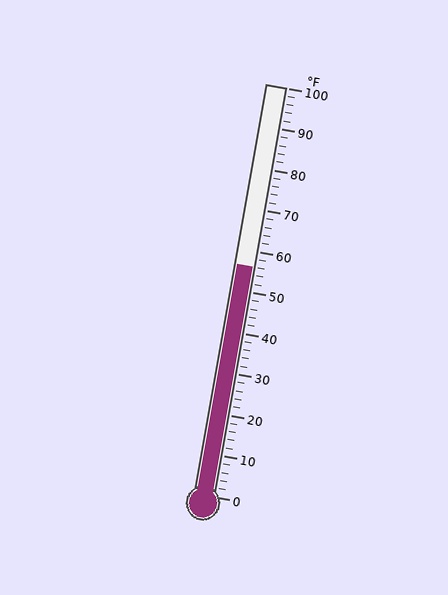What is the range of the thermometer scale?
The thermometer scale ranges from 0°F to 100°F.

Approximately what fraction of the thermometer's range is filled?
The thermometer is filled to approximately 55% of its range.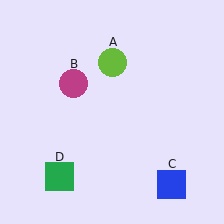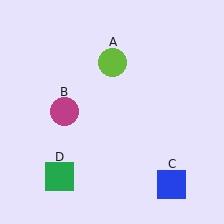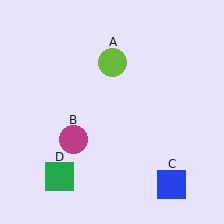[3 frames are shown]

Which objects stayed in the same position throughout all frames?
Lime circle (object A) and blue square (object C) and green square (object D) remained stationary.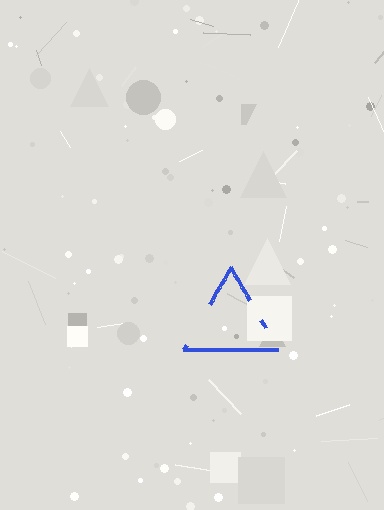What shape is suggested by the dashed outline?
The dashed outline suggests a triangle.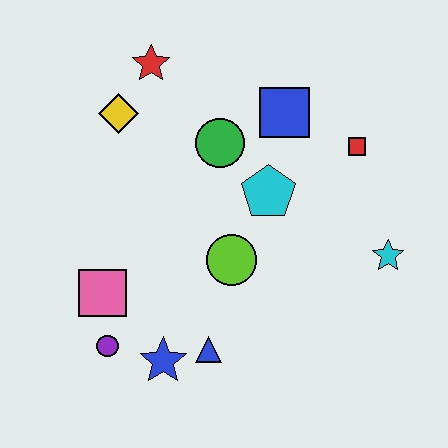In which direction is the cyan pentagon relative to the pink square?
The cyan pentagon is to the right of the pink square.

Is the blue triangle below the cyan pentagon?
Yes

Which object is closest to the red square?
The blue square is closest to the red square.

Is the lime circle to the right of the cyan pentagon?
No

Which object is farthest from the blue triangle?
The red star is farthest from the blue triangle.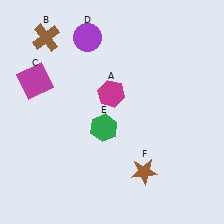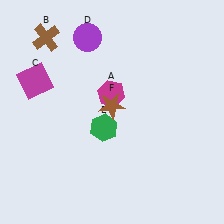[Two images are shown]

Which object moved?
The brown star (F) moved up.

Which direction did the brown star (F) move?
The brown star (F) moved up.